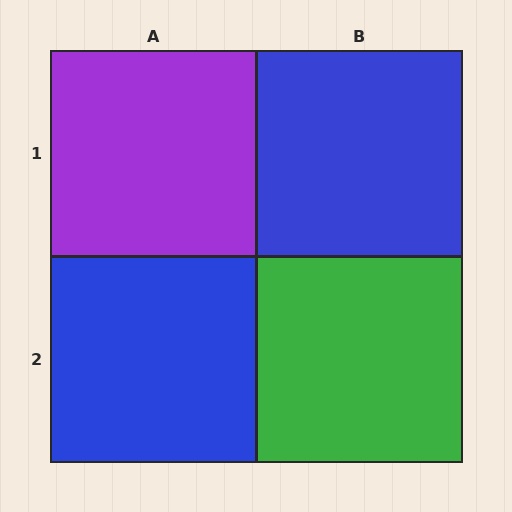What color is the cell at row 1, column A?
Purple.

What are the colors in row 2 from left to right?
Blue, green.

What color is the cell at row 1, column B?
Blue.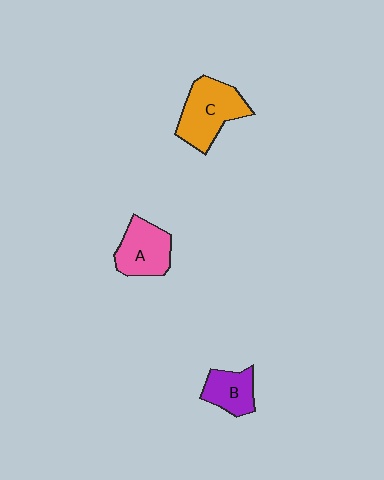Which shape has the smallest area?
Shape B (purple).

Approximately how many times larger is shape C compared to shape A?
Approximately 1.3 times.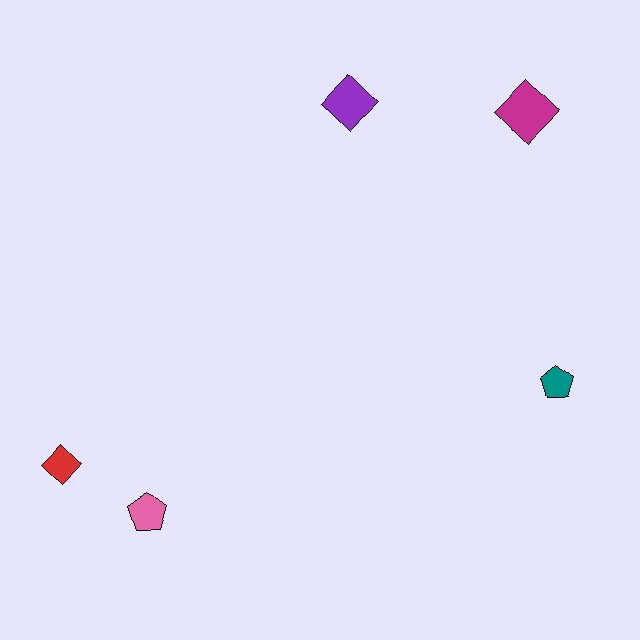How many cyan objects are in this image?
There are no cyan objects.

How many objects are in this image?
There are 5 objects.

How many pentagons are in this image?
There are 2 pentagons.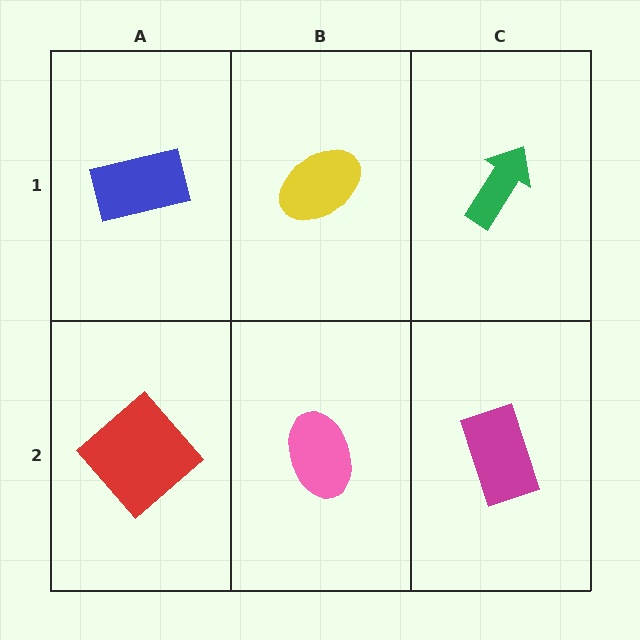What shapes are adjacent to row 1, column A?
A red diamond (row 2, column A), a yellow ellipse (row 1, column B).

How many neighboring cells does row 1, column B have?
3.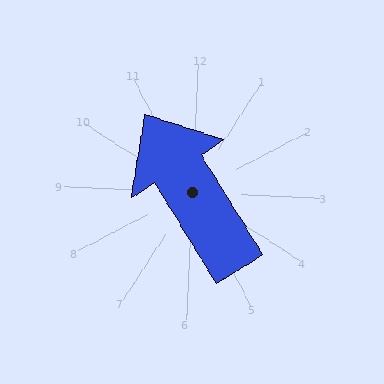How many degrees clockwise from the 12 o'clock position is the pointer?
Approximately 326 degrees.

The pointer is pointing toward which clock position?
Roughly 11 o'clock.